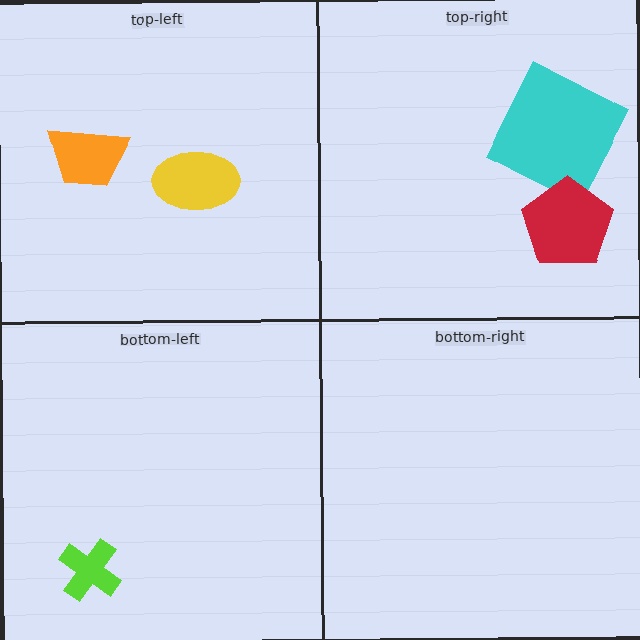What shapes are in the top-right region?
The cyan square, the red pentagon.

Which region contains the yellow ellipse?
The top-left region.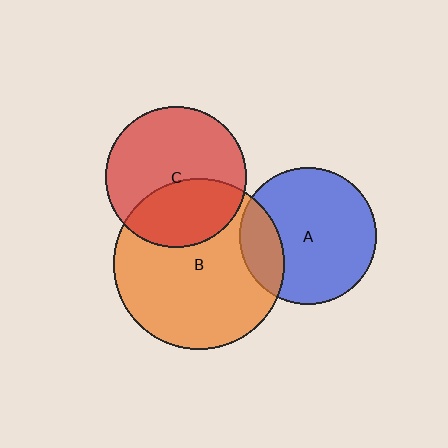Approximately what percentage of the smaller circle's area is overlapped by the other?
Approximately 35%.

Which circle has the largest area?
Circle B (orange).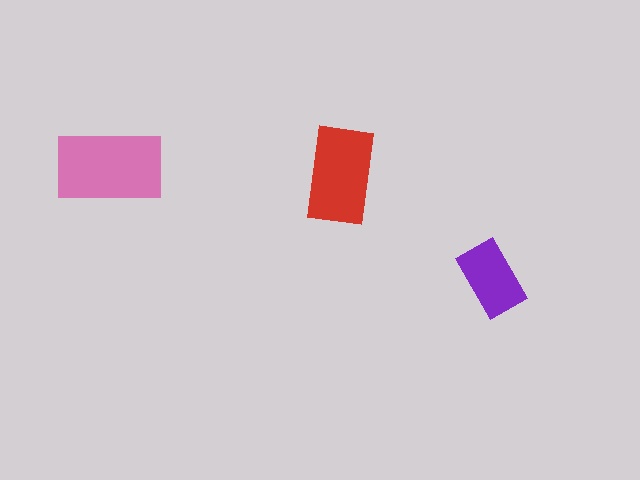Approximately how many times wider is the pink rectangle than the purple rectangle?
About 1.5 times wider.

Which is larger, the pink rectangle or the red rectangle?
The pink one.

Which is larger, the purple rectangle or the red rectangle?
The red one.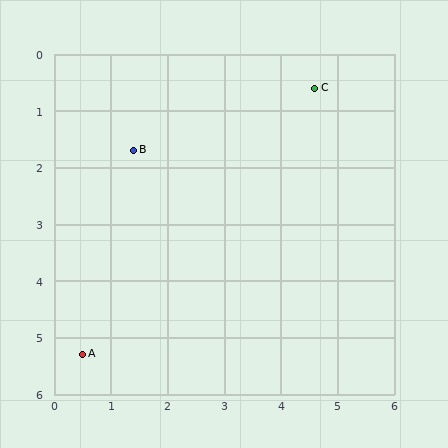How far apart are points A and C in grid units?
Points A and C are about 6.2 grid units apart.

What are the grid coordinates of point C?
Point C is at approximately (4.6, 0.6).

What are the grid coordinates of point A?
Point A is at approximately (0.5, 5.3).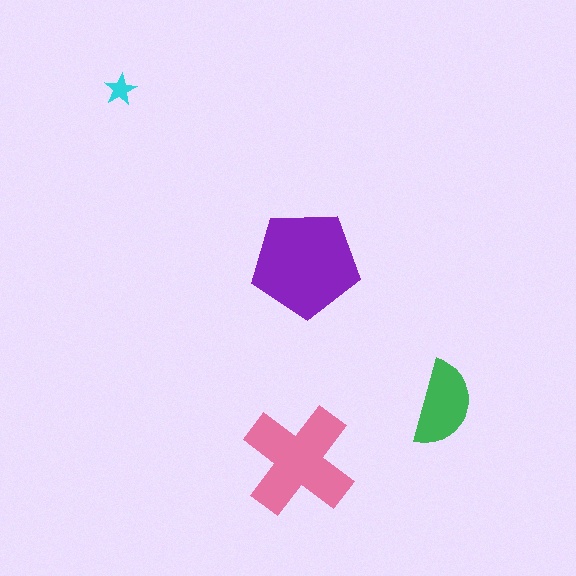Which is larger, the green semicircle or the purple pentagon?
The purple pentagon.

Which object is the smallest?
The cyan star.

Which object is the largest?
The purple pentagon.